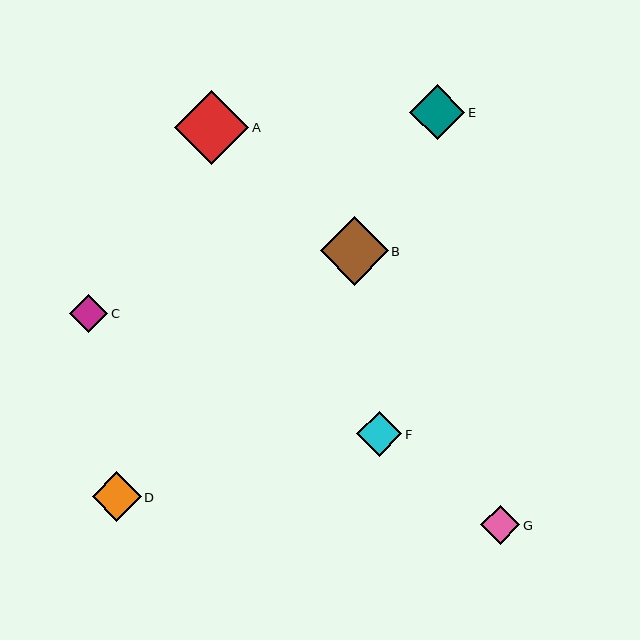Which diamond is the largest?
Diamond A is the largest with a size of approximately 74 pixels.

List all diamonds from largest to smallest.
From largest to smallest: A, B, E, D, F, G, C.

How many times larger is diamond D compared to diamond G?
Diamond D is approximately 1.2 times the size of diamond G.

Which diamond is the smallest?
Diamond C is the smallest with a size of approximately 38 pixels.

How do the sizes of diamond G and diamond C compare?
Diamond G and diamond C are approximately the same size.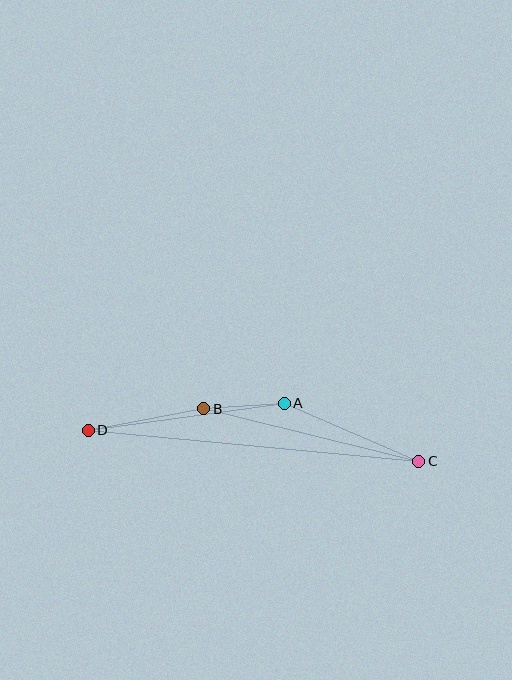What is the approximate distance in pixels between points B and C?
The distance between B and C is approximately 221 pixels.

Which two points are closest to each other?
Points A and B are closest to each other.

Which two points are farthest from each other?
Points C and D are farthest from each other.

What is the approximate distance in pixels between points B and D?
The distance between B and D is approximately 117 pixels.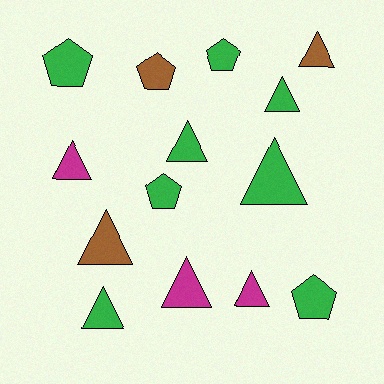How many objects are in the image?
There are 14 objects.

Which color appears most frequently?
Green, with 8 objects.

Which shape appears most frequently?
Triangle, with 9 objects.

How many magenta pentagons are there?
There are no magenta pentagons.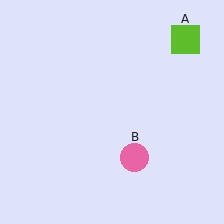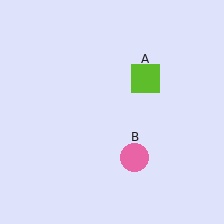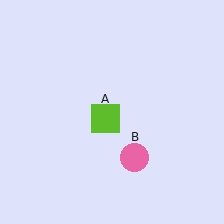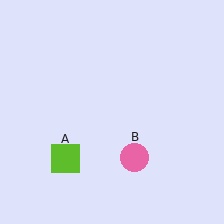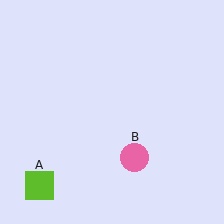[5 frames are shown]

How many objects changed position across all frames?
1 object changed position: lime square (object A).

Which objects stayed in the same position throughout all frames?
Pink circle (object B) remained stationary.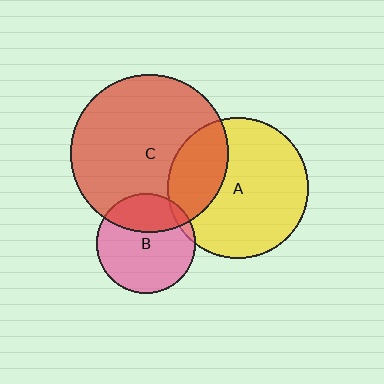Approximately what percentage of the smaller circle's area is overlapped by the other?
Approximately 30%.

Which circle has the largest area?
Circle C (red).